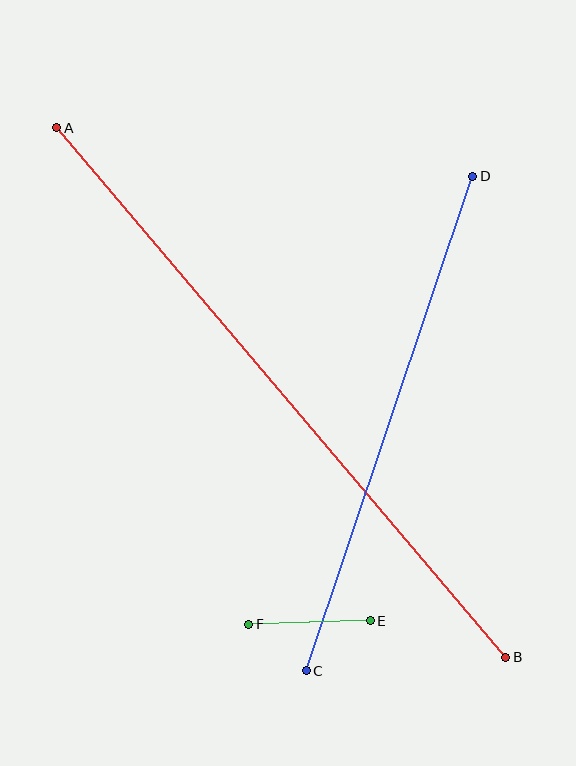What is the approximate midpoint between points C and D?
The midpoint is at approximately (390, 424) pixels.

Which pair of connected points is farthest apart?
Points A and B are farthest apart.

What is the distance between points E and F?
The distance is approximately 121 pixels.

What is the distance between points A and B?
The distance is approximately 694 pixels.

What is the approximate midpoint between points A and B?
The midpoint is at approximately (281, 392) pixels.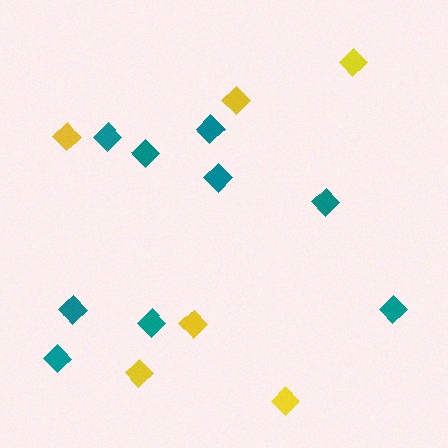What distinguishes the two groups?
There are 2 groups: one group of yellow diamonds (6) and one group of teal diamonds (9).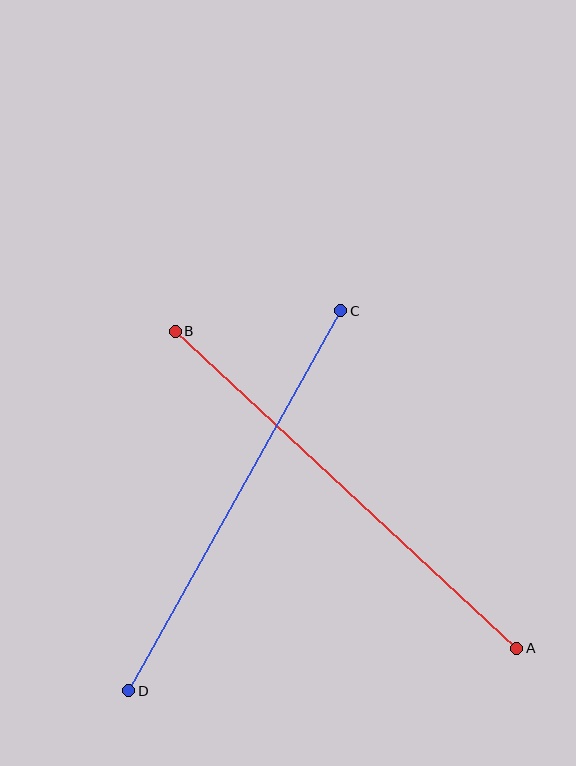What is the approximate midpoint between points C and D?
The midpoint is at approximately (235, 501) pixels.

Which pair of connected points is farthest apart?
Points A and B are farthest apart.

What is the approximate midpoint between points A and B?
The midpoint is at approximately (346, 490) pixels.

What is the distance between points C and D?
The distance is approximately 435 pixels.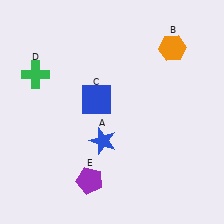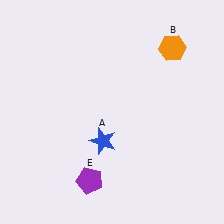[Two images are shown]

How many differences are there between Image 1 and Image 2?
There are 2 differences between the two images.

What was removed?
The blue square (C), the green cross (D) were removed in Image 2.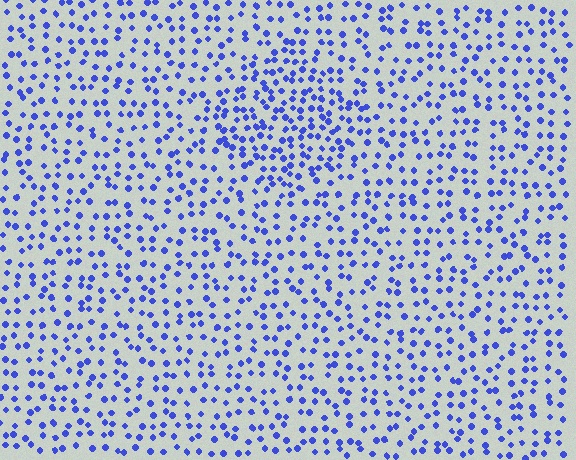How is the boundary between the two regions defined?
The boundary is defined by a change in element density (approximately 1.7x ratio). All elements are the same color, size, and shape.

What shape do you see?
I see a diamond.